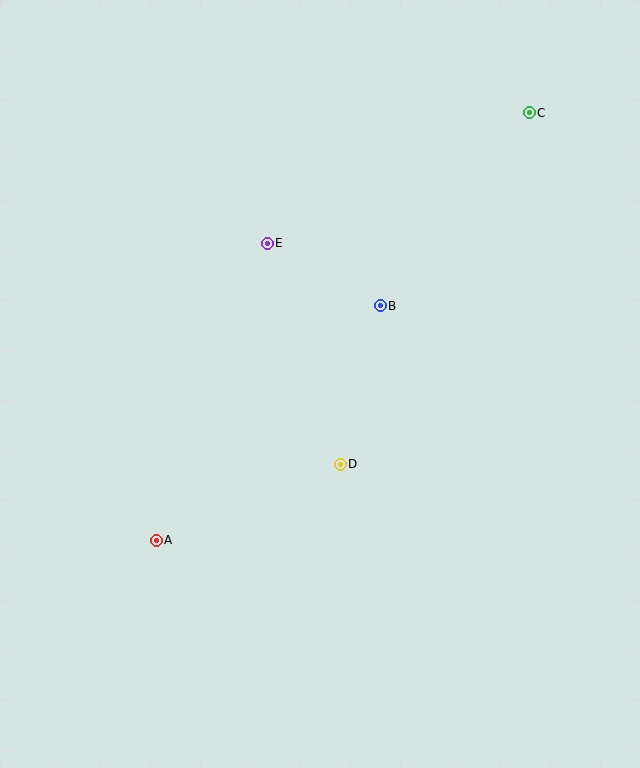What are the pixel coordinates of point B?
Point B is at (380, 306).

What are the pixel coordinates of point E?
Point E is at (267, 243).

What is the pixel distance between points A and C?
The distance between A and C is 568 pixels.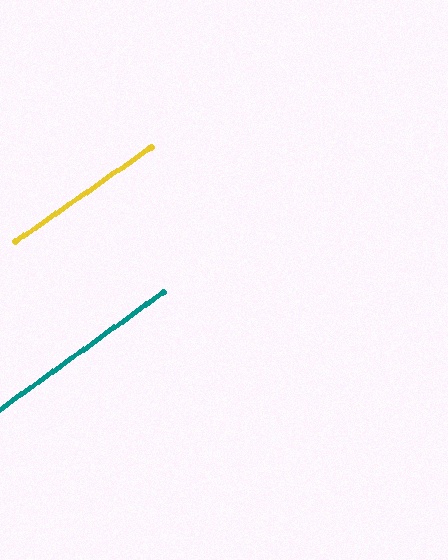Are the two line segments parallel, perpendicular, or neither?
Parallel — their directions differ by only 1.0°.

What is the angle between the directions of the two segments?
Approximately 1 degree.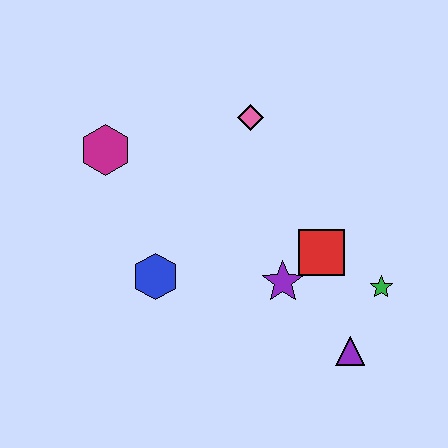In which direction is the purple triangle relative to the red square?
The purple triangle is below the red square.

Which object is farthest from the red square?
The magenta hexagon is farthest from the red square.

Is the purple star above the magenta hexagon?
No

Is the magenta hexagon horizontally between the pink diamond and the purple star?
No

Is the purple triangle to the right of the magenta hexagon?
Yes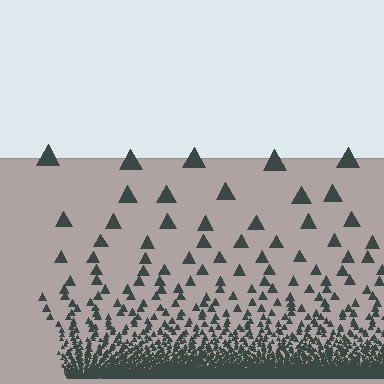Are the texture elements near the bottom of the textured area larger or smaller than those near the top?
Smaller. The gradient is inverted — elements near the bottom are smaller and denser.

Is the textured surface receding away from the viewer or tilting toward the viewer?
The surface appears to tilt toward the viewer. Texture elements get larger and sparser toward the top.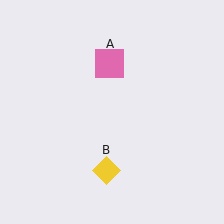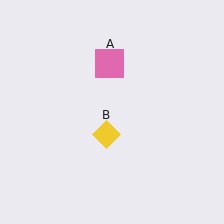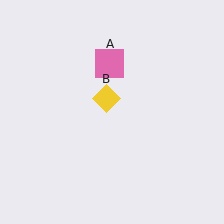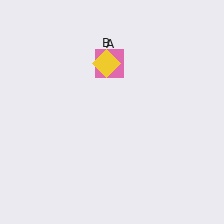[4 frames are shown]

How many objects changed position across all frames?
1 object changed position: yellow diamond (object B).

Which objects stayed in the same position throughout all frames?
Pink square (object A) remained stationary.